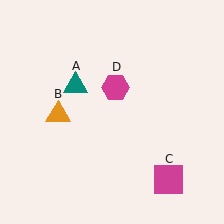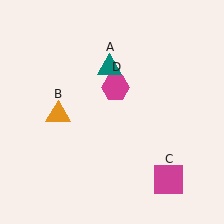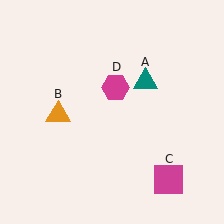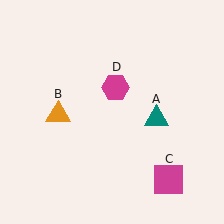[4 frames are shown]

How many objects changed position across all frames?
1 object changed position: teal triangle (object A).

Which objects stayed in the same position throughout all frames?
Orange triangle (object B) and magenta square (object C) and magenta hexagon (object D) remained stationary.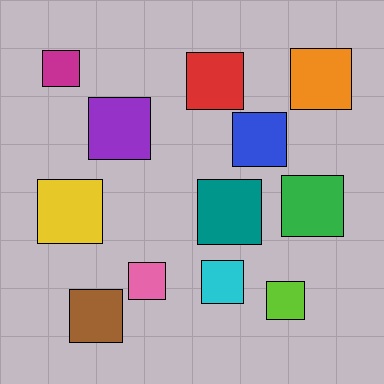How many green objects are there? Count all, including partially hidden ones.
There is 1 green object.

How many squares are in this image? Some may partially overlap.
There are 12 squares.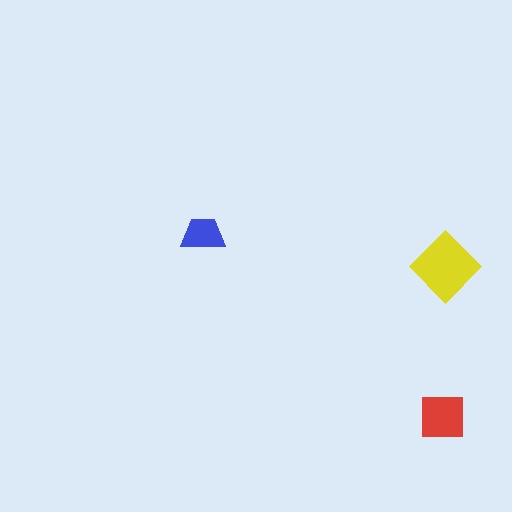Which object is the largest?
The yellow diamond.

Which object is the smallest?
The blue trapezoid.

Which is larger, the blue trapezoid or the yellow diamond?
The yellow diamond.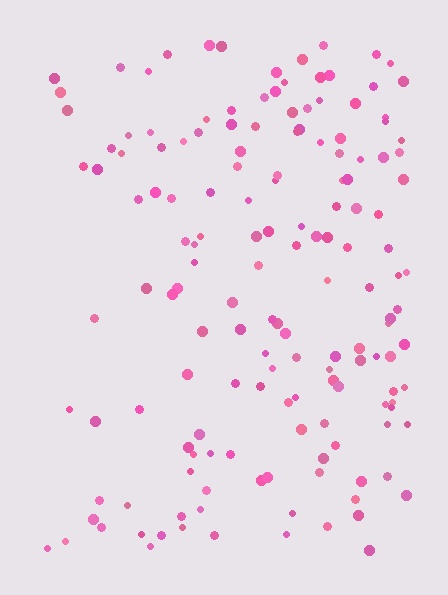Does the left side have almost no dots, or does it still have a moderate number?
Still a moderate number, just noticeably fewer than the right.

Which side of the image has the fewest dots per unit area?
The left.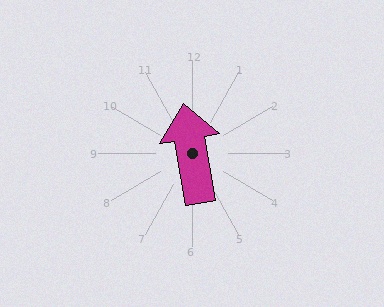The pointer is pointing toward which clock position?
Roughly 12 o'clock.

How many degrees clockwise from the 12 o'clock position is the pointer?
Approximately 350 degrees.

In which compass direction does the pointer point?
North.